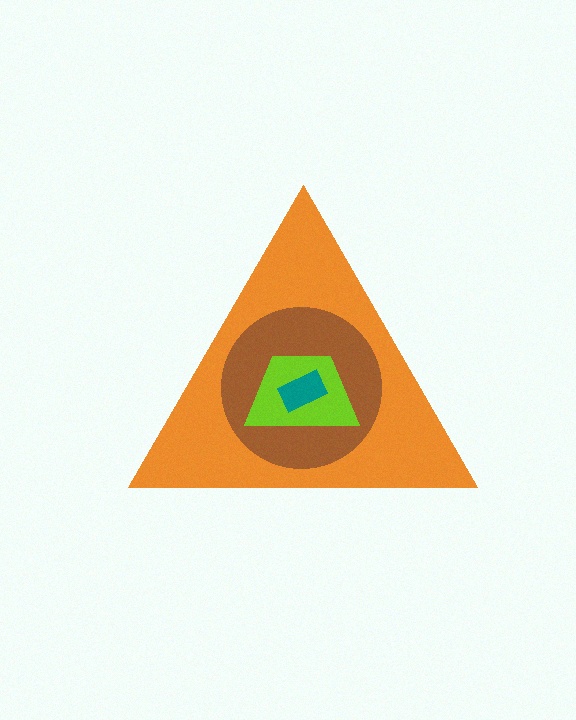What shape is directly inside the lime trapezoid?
The teal rectangle.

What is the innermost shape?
The teal rectangle.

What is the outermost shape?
The orange triangle.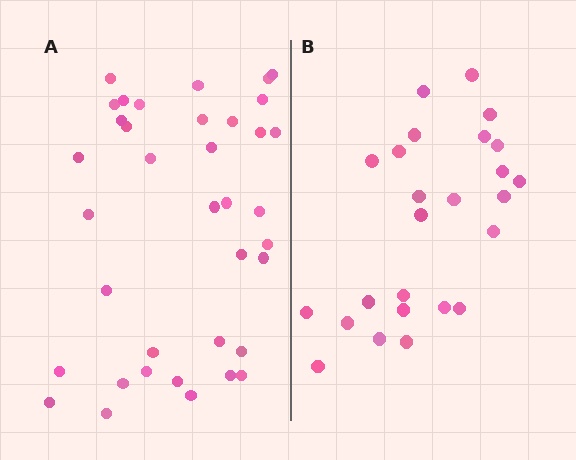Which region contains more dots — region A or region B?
Region A (the left region) has more dots.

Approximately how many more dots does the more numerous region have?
Region A has roughly 12 or so more dots than region B.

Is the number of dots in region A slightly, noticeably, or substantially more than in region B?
Region A has substantially more. The ratio is roughly 1.5 to 1.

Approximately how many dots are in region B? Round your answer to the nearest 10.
About 20 dots. (The exact count is 25, which rounds to 20.)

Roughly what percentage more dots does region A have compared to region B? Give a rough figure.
About 50% more.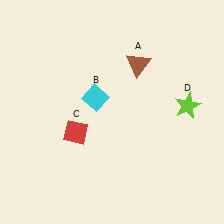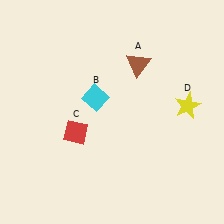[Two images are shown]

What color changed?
The star (D) changed from lime in Image 1 to yellow in Image 2.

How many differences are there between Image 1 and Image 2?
There is 1 difference between the two images.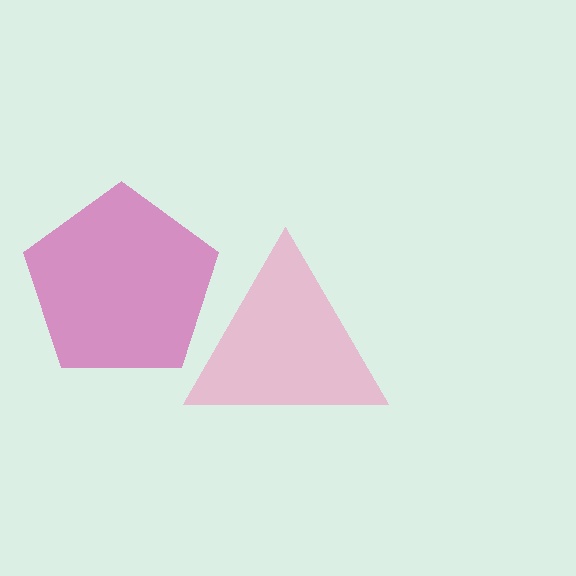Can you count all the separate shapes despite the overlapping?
Yes, there are 2 separate shapes.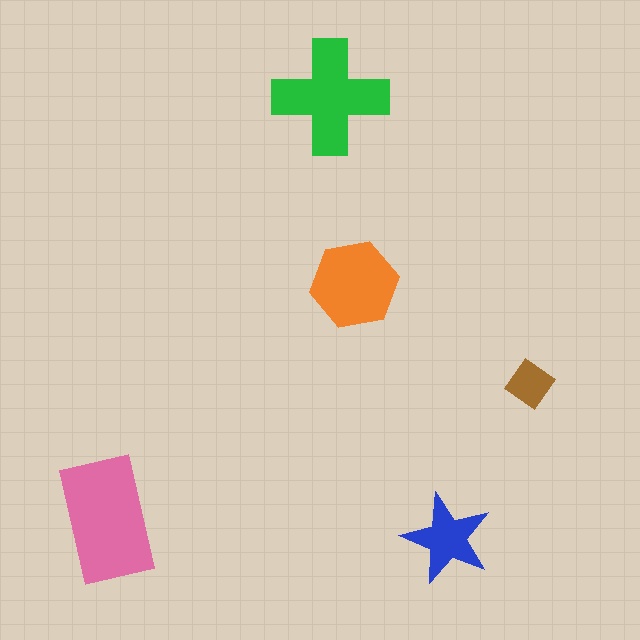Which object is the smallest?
The brown diamond.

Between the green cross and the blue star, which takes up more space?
The green cross.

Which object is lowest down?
The blue star is bottommost.